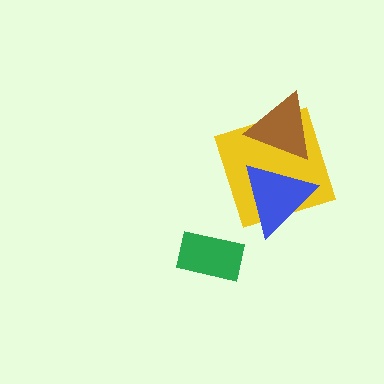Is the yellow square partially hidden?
Yes, it is partially covered by another shape.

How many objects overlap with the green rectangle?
0 objects overlap with the green rectangle.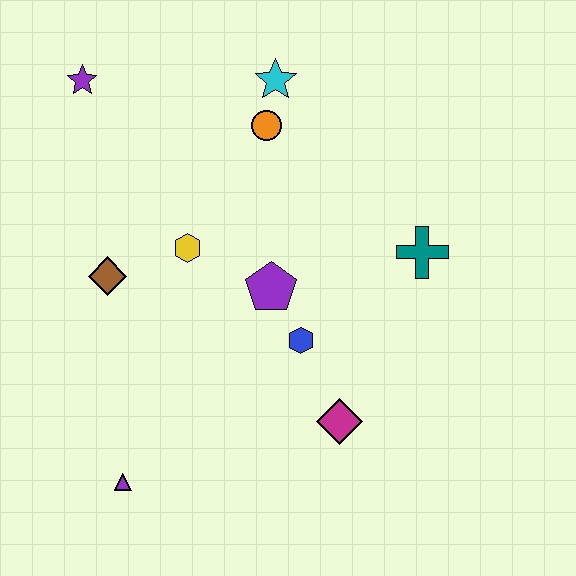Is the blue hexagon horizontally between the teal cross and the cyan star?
Yes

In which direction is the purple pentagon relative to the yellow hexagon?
The purple pentagon is to the right of the yellow hexagon.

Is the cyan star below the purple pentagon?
No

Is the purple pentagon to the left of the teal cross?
Yes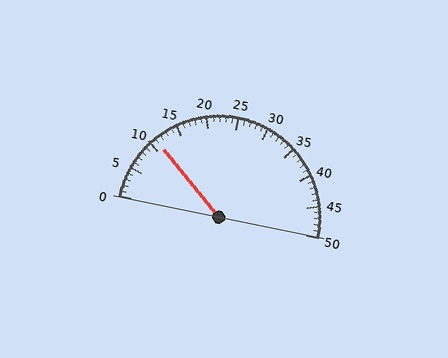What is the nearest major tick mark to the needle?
The nearest major tick mark is 10.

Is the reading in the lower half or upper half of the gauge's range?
The reading is in the lower half of the range (0 to 50).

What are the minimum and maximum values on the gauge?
The gauge ranges from 0 to 50.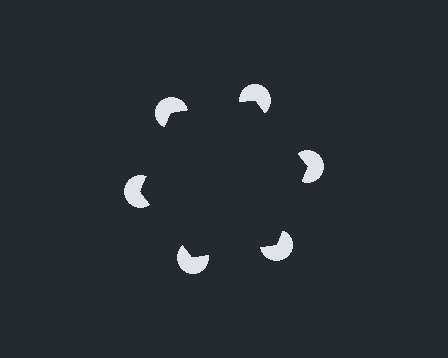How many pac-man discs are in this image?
There are 6 — one at each vertex of the illusory hexagon.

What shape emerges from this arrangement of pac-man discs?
An illusory hexagon — its edges are inferred from the aligned wedge cuts in the pac-man discs, not physically drawn.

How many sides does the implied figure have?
6 sides.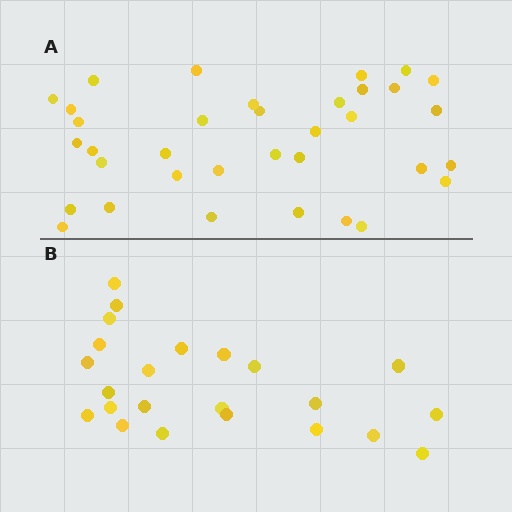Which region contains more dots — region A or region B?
Region A (the top region) has more dots.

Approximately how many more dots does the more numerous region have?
Region A has roughly 12 or so more dots than region B.